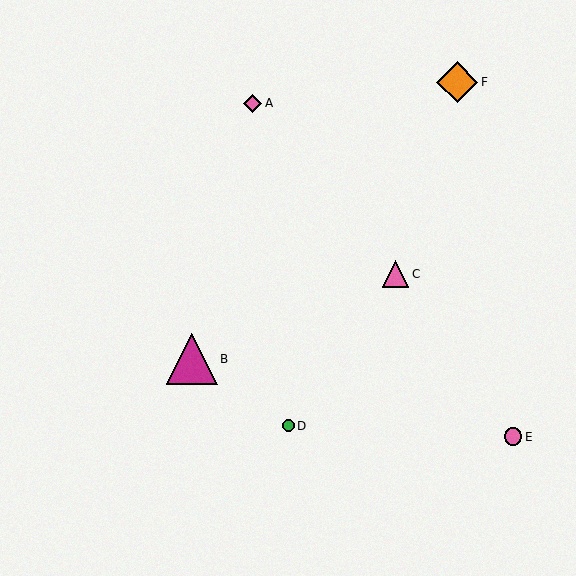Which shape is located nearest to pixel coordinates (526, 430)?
The pink circle (labeled E) at (513, 437) is nearest to that location.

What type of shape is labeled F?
Shape F is an orange diamond.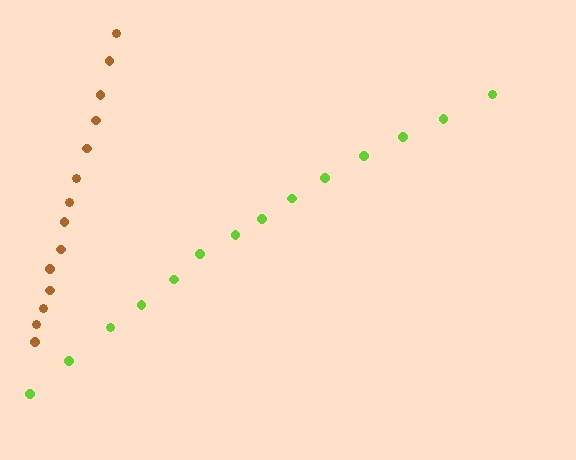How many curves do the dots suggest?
There are 2 distinct paths.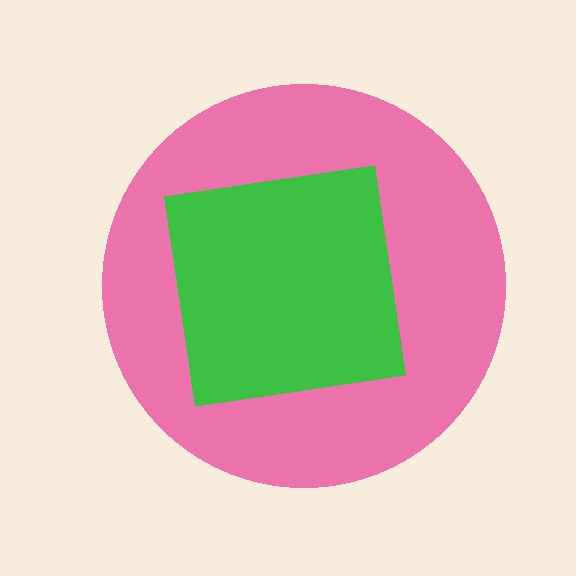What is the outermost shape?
The pink circle.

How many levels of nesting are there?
2.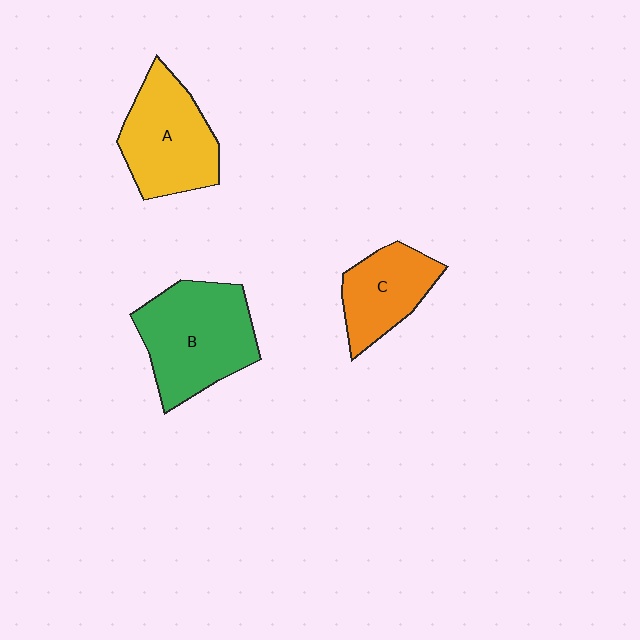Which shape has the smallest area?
Shape C (orange).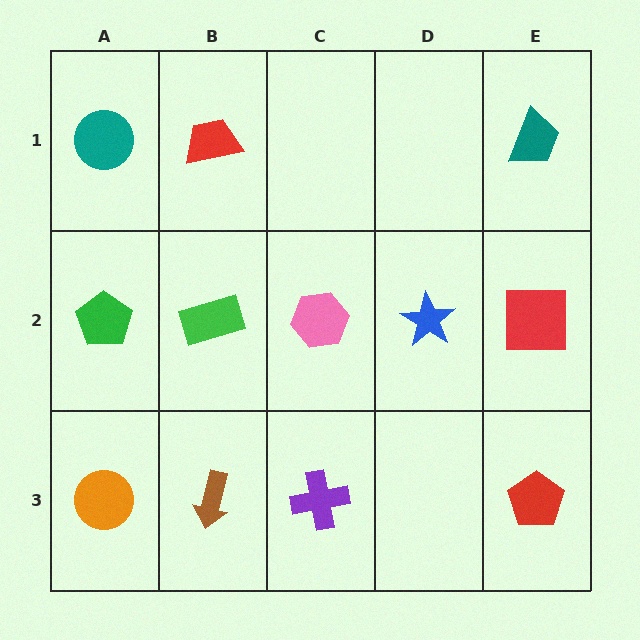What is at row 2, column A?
A green pentagon.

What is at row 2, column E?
A red square.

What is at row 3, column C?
A purple cross.